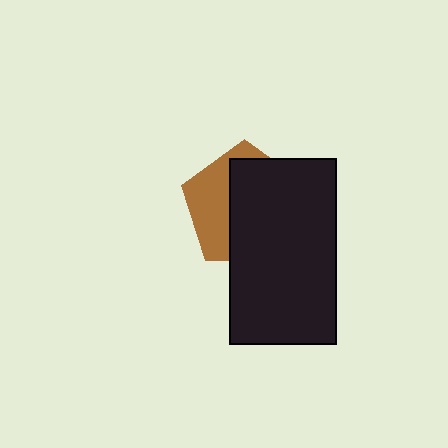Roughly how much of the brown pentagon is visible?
A small part of it is visible (roughly 37%).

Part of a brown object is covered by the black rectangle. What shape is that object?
It is a pentagon.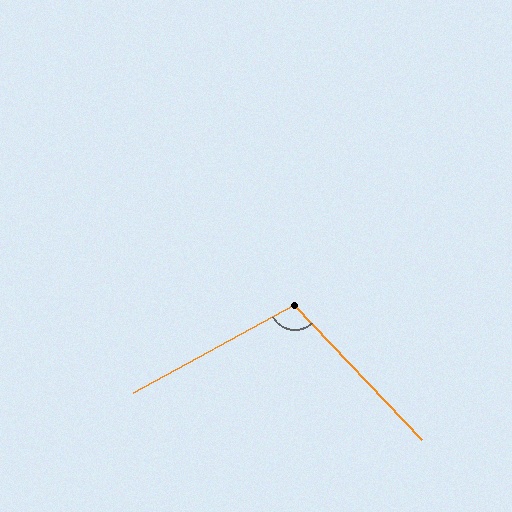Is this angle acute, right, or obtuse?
It is obtuse.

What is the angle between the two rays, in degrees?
Approximately 105 degrees.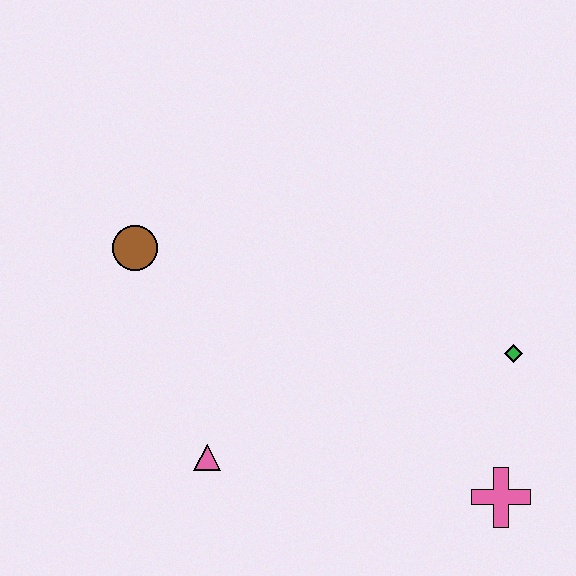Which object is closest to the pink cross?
The green diamond is closest to the pink cross.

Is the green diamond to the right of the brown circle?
Yes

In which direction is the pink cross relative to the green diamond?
The pink cross is below the green diamond.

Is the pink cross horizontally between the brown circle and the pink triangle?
No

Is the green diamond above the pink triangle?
Yes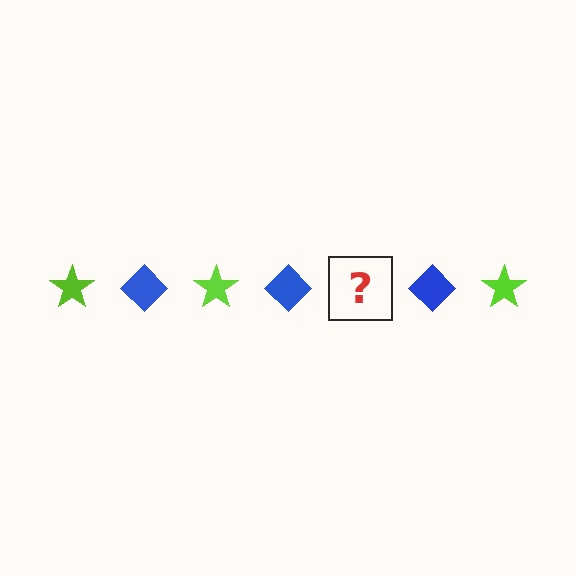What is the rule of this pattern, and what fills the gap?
The rule is that the pattern alternates between lime star and blue diamond. The gap should be filled with a lime star.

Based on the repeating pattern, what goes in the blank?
The blank should be a lime star.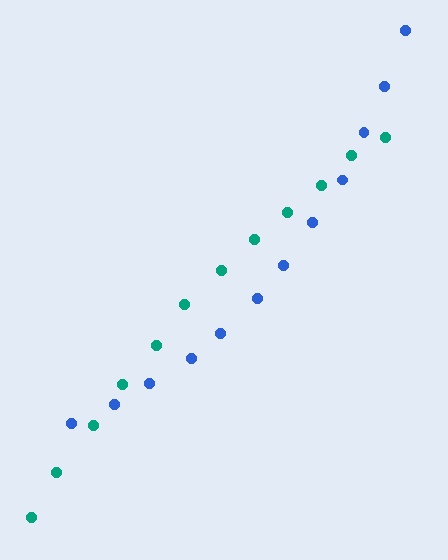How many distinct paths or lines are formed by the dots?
There are 2 distinct paths.